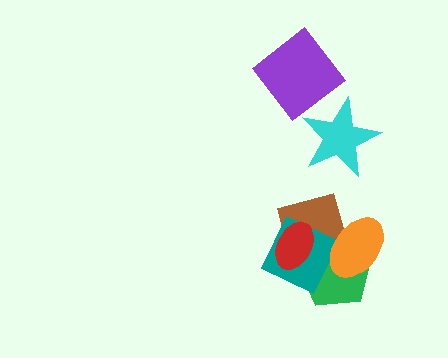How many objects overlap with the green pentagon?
4 objects overlap with the green pentagon.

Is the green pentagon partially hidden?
Yes, it is partially covered by another shape.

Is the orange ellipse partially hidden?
No, no other shape covers it.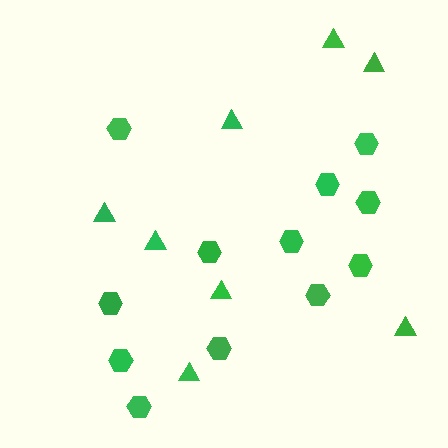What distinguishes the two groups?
There are 2 groups: one group of triangles (8) and one group of hexagons (12).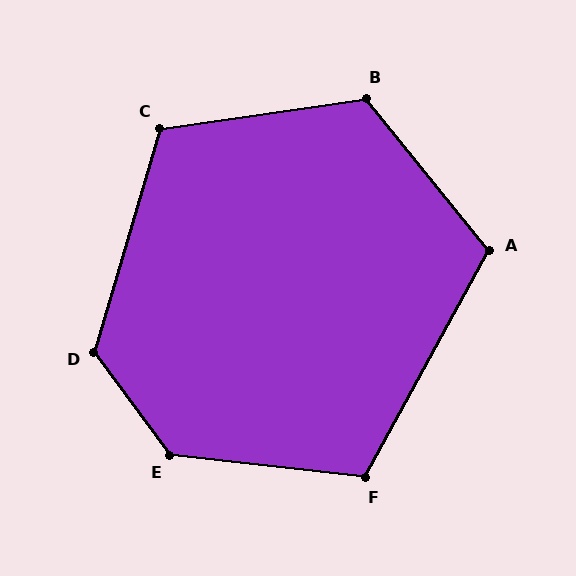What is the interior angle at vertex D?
Approximately 127 degrees (obtuse).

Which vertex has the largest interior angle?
E, at approximately 133 degrees.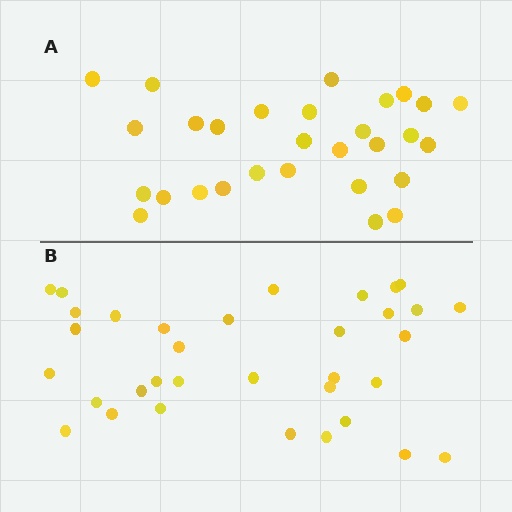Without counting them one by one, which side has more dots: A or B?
Region B (the bottom region) has more dots.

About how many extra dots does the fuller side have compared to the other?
Region B has about 5 more dots than region A.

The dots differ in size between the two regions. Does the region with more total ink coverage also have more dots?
No. Region A has more total ink coverage because its dots are larger, but region B actually contains more individual dots. Total area can be misleading — the number of items is what matters here.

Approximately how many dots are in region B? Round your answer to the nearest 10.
About 30 dots. (The exact count is 34, which rounds to 30.)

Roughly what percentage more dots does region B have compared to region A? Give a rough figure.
About 15% more.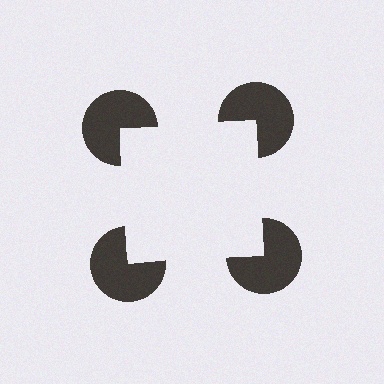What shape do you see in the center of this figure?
An illusory square — its edges are inferred from the aligned wedge cuts in the pac-man discs, not physically drawn.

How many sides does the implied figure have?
4 sides.